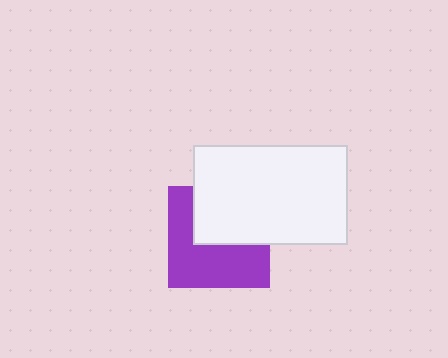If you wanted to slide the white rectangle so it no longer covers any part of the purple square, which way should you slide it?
Slide it up — that is the most direct way to separate the two shapes.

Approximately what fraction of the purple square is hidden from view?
Roughly 44% of the purple square is hidden behind the white rectangle.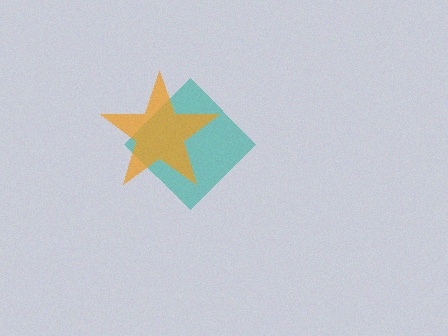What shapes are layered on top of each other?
The layered shapes are: a teal diamond, an orange star.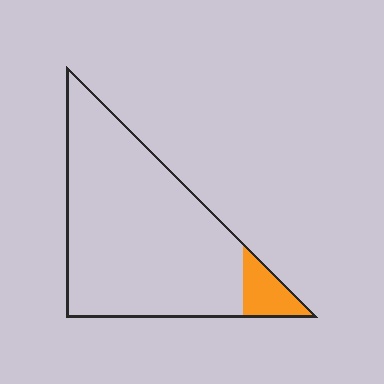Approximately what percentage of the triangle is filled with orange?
Approximately 10%.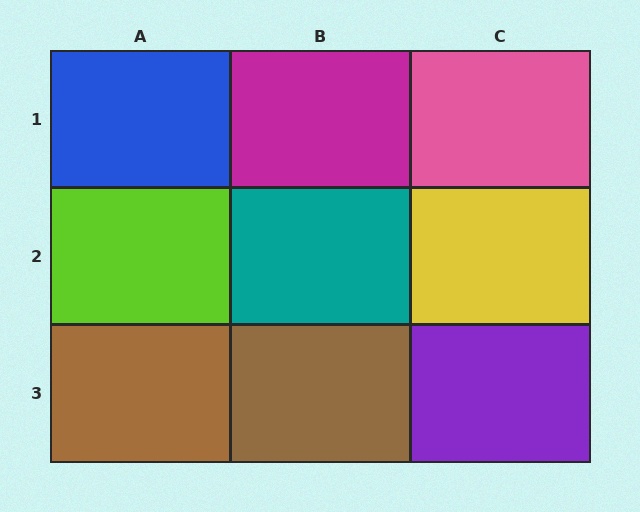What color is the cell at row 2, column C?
Yellow.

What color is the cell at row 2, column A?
Lime.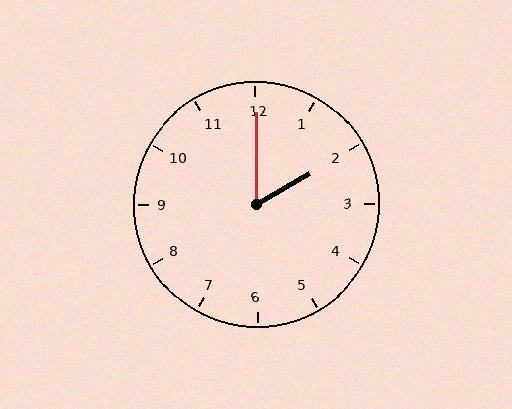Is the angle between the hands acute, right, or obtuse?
It is acute.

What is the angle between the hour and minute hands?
Approximately 60 degrees.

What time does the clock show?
2:00.